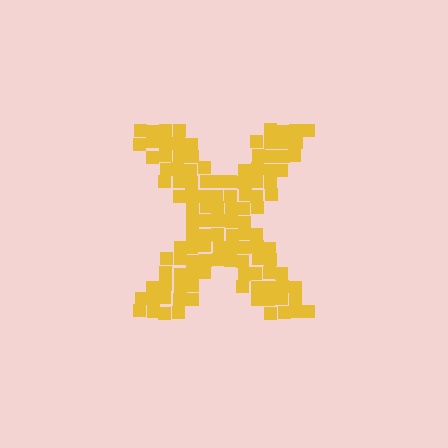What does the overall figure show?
The overall figure shows the letter X.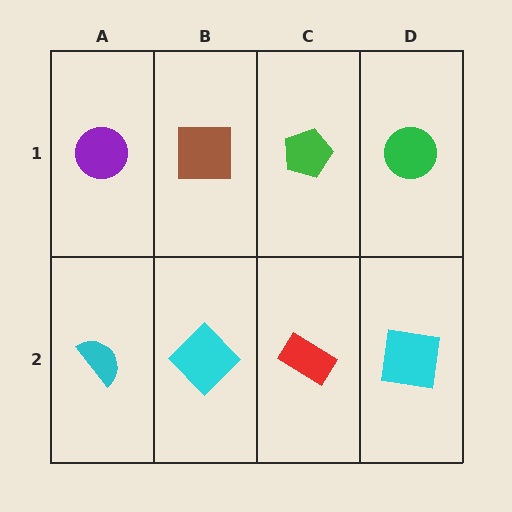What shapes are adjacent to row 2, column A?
A purple circle (row 1, column A), a cyan diamond (row 2, column B).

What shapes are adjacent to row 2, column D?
A green circle (row 1, column D), a red rectangle (row 2, column C).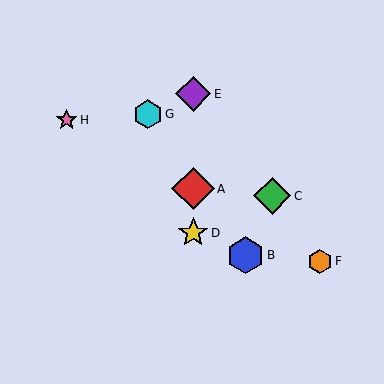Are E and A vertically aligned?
Yes, both are at x≈193.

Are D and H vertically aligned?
No, D is at x≈193 and H is at x≈67.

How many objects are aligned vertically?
3 objects (A, D, E) are aligned vertically.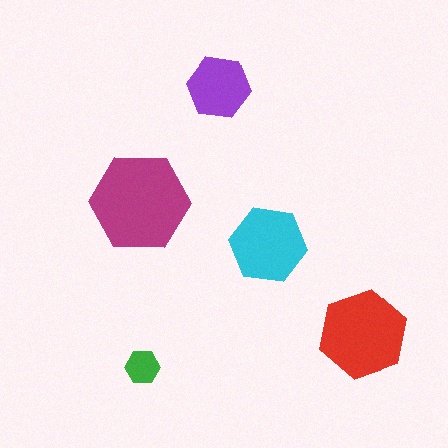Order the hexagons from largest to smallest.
the magenta one, the red one, the cyan one, the purple one, the green one.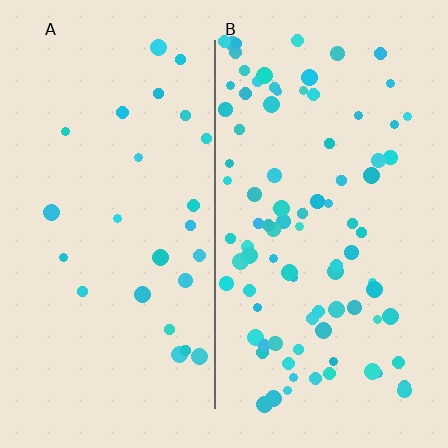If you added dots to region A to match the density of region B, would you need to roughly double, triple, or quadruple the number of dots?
Approximately triple.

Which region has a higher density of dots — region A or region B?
B (the right).